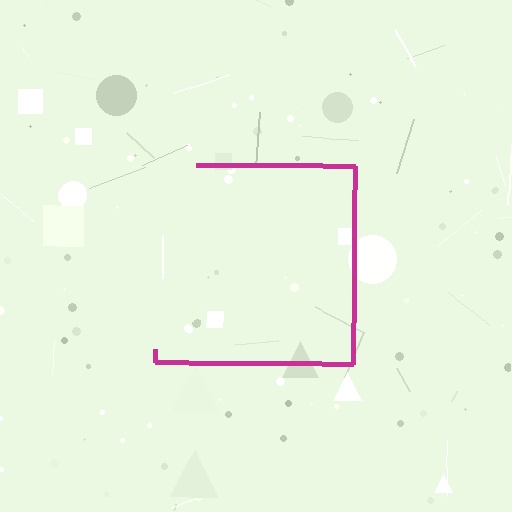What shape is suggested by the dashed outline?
The dashed outline suggests a square.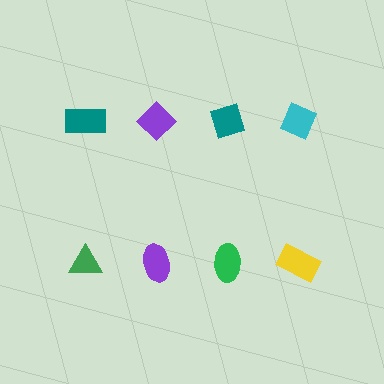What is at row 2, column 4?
A yellow rectangle.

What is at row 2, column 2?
A purple ellipse.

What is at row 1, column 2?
A purple diamond.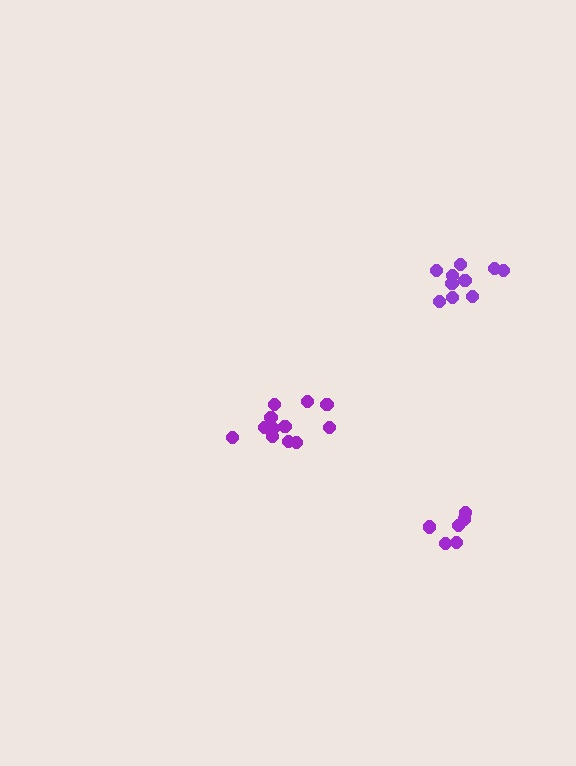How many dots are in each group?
Group 1: 6 dots, Group 2: 12 dots, Group 3: 10 dots (28 total).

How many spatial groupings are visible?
There are 3 spatial groupings.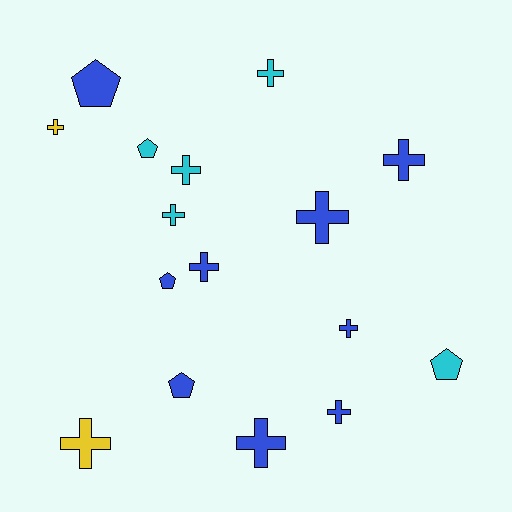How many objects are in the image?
There are 16 objects.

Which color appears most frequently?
Blue, with 9 objects.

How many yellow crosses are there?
There are 2 yellow crosses.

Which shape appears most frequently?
Cross, with 11 objects.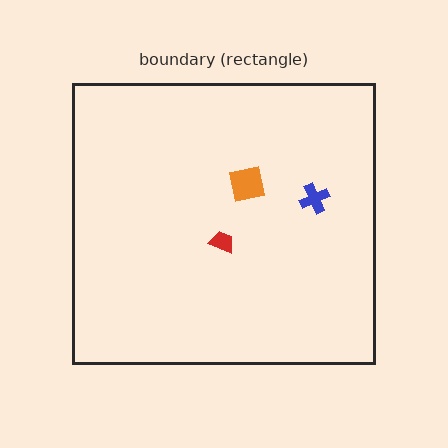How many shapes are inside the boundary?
3 inside, 0 outside.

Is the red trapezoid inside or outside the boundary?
Inside.